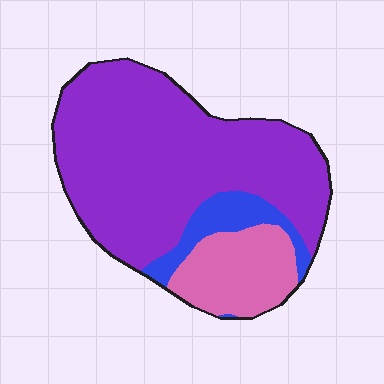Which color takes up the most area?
Purple, at roughly 70%.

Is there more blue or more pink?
Pink.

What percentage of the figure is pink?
Pink takes up about one fifth (1/5) of the figure.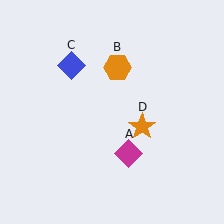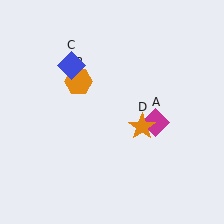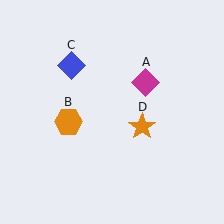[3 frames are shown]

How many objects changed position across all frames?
2 objects changed position: magenta diamond (object A), orange hexagon (object B).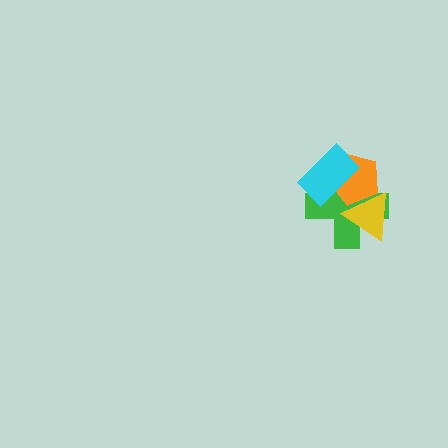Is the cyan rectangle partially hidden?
No, no other shape covers it.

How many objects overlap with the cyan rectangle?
2 objects overlap with the cyan rectangle.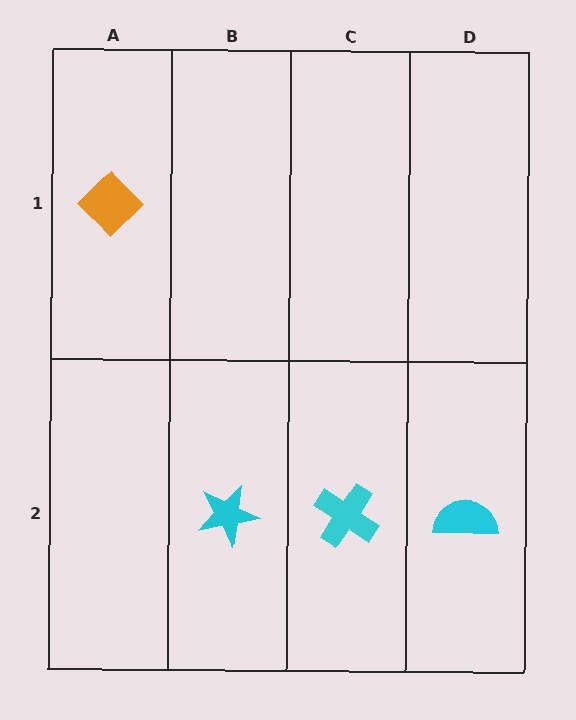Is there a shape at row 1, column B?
No, that cell is empty.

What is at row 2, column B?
A cyan star.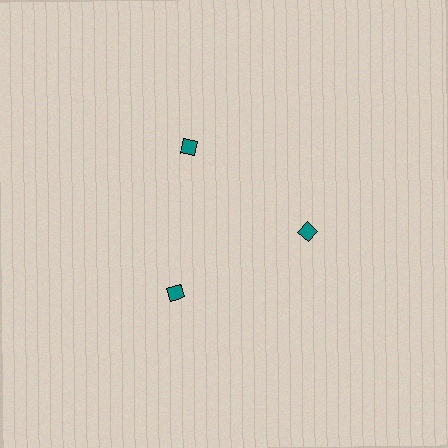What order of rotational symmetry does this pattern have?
This pattern has 3-fold rotational symmetry.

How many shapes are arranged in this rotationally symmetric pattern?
There are 3 shapes, arranged in 3 groups of 1.